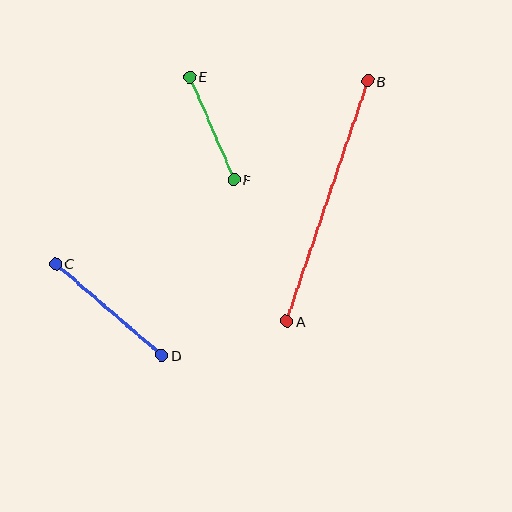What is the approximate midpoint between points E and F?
The midpoint is at approximately (212, 128) pixels.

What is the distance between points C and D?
The distance is approximately 140 pixels.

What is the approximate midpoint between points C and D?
The midpoint is at approximately (109, 309) pixels.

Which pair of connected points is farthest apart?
Points A and B are farthest apart.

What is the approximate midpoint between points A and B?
The midpoint is at approximately (327, 201) pixels.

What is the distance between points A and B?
The distance is approximately 254 pixels.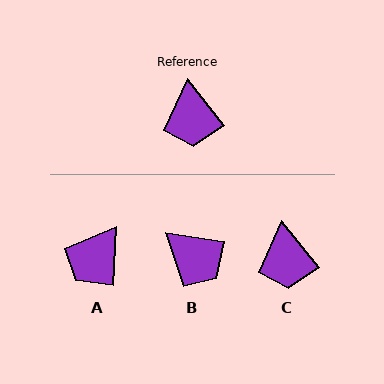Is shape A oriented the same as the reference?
No, it is off by about 42 degrees.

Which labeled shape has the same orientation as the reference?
C.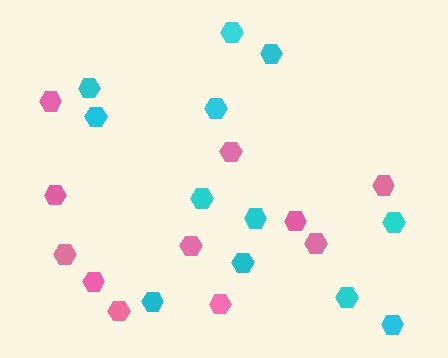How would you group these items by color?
There are 2 groups: one group of pink hexagons (11) and one group of cyan hexagons (12).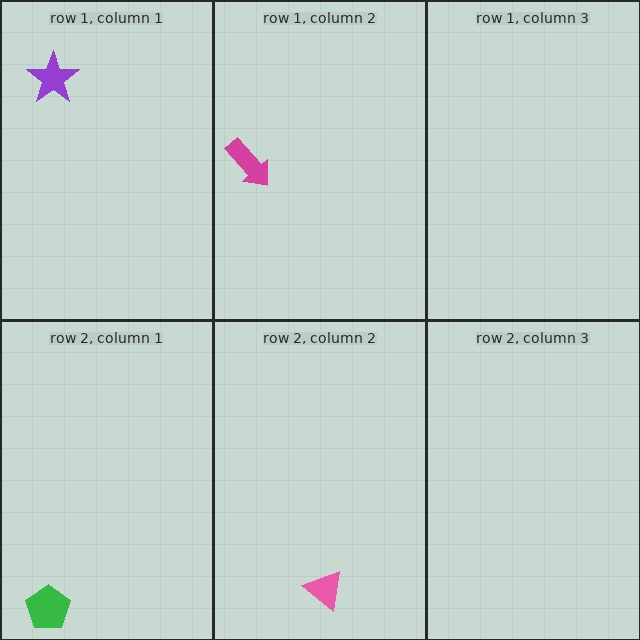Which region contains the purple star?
The row 1, column 1 region.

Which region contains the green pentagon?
The row 2, column 1 region.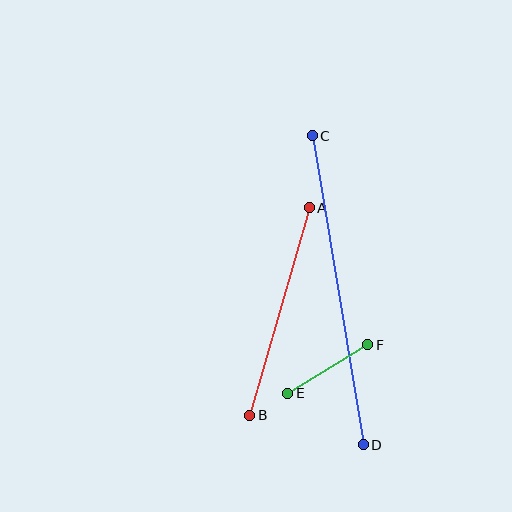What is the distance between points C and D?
The distance is approximately 313 pixels.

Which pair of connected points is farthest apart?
Points C and D are farthest apart.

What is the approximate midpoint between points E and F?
The midpoint is at approximately (328, 369) pixels.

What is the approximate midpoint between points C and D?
The midpoint is at approximately (338, 290) pixels.